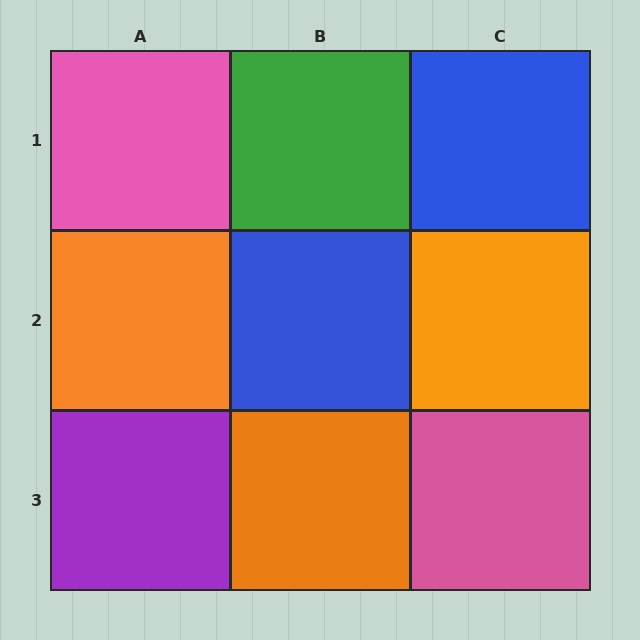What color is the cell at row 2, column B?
Blue.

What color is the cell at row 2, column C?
Orange.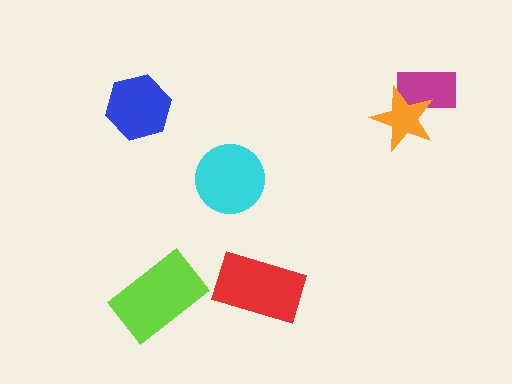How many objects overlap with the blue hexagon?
0 objects overlap with the blue hexagon.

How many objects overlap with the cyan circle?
0 objects overlap with the cyan circle.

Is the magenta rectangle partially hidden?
Yes, it is partially covered by another shape.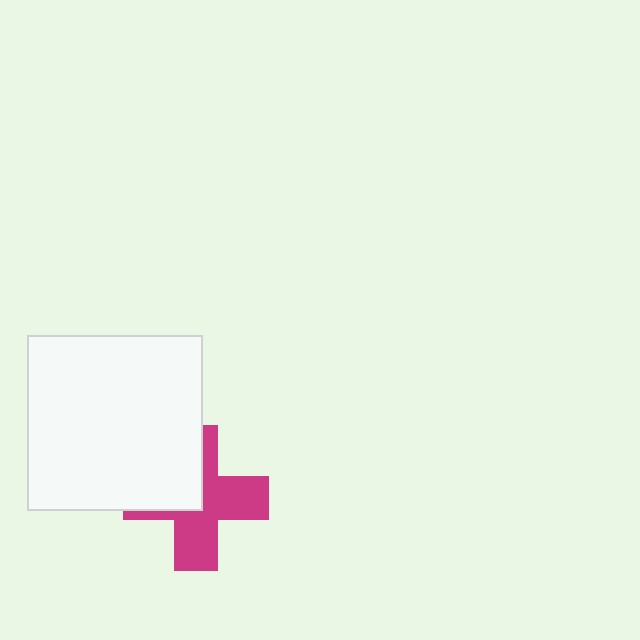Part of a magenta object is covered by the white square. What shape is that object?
It is a cross.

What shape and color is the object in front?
The object in front is a white square.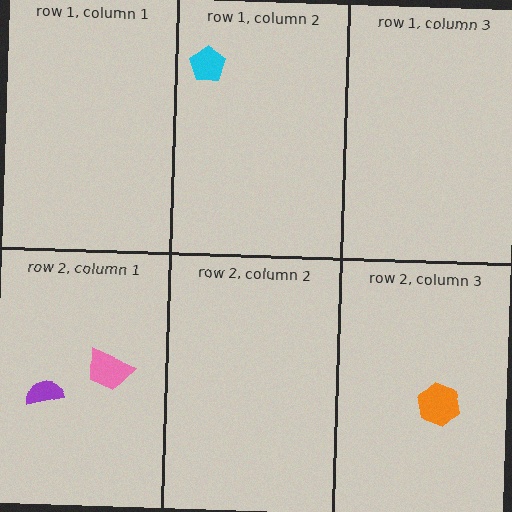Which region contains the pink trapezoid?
The row 2, column 1 region.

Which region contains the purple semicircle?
The row 2, column 1 region.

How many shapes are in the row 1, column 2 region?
1.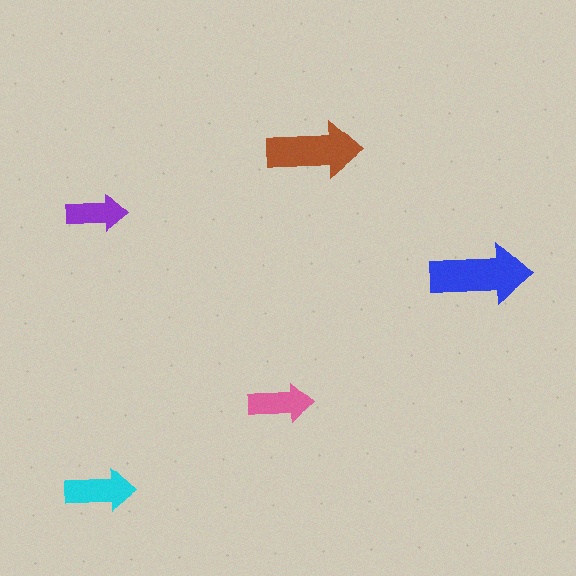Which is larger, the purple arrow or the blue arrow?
The blue one.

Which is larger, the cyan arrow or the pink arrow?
The cyan one.